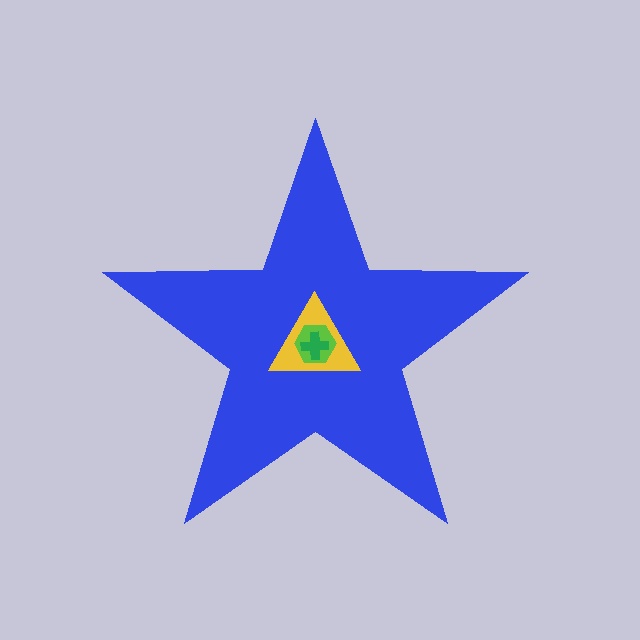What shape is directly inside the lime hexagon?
The green cross.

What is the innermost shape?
The green cross.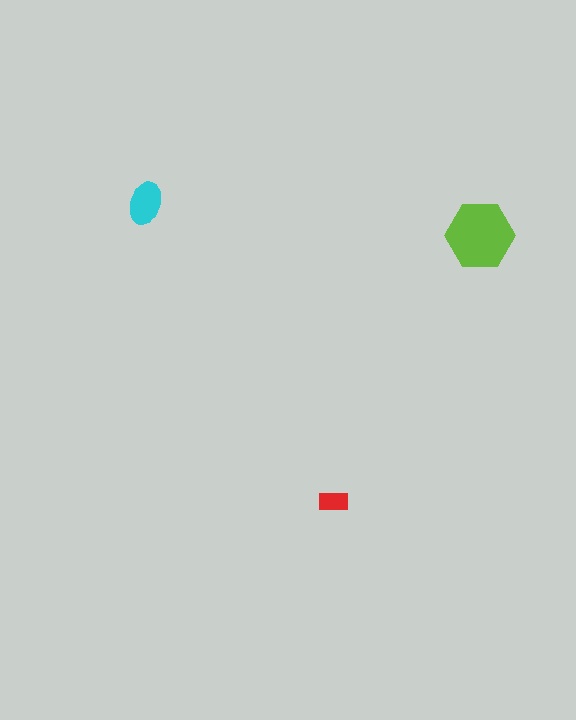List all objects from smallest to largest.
The red rectangle, the cyan ellipse, the lime hexagon.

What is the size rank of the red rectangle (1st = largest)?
3rd.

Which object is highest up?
The cyan ellipse is topmost.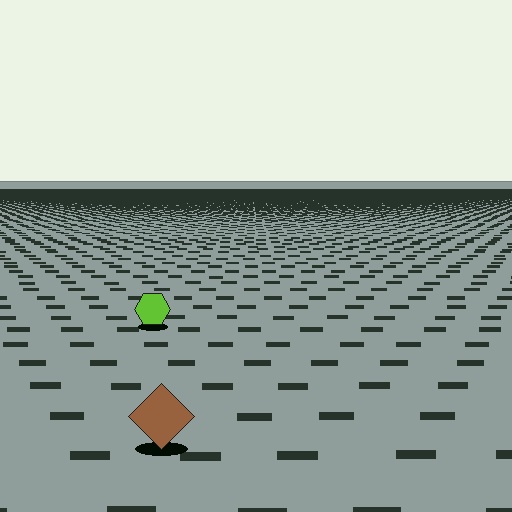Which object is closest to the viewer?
The brown diamond is closest. The texture marks near it are larger and more spread out.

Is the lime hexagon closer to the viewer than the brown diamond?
No. The brown diamond is closer — you can tell from the texture gradient: the ground texture is coarser near it.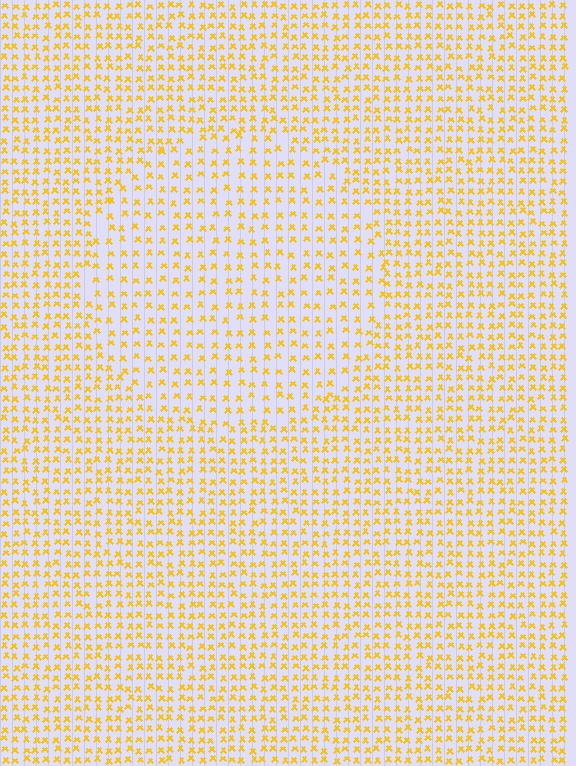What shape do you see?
I see a circle.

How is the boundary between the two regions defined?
The boundary is defined by a change in element density (approximately 1.6x ratio). All elements are the same color, size, and shape.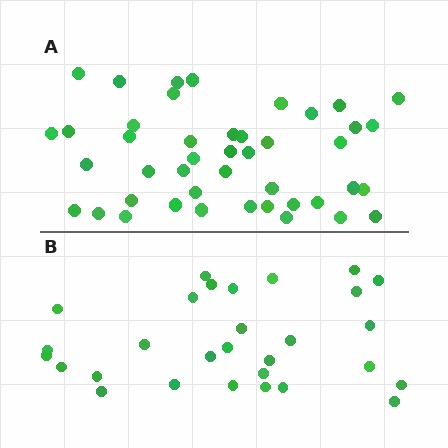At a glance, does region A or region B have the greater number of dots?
Region A (the top region) has more dots.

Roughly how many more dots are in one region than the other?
Region A has approximately 15 more dots than region B.